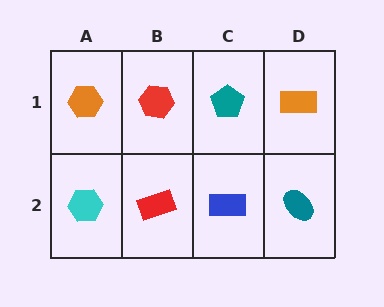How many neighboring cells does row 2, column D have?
2.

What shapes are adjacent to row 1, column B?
A red rectangle (row 2, column B), an orange hexagon (row 1, column A), a teal pentagon (row 1, column C).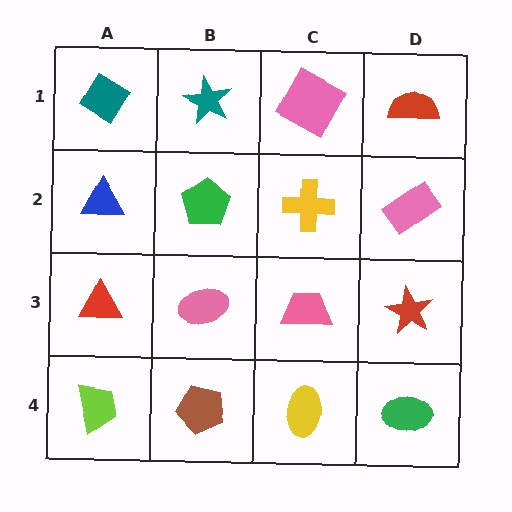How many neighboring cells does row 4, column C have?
3.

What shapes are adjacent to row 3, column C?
A yellow cross (row 2, column C), a yellow ellipse (row 4, column C), a pink ellipse (row 3, column B), a red star (row 3, column D).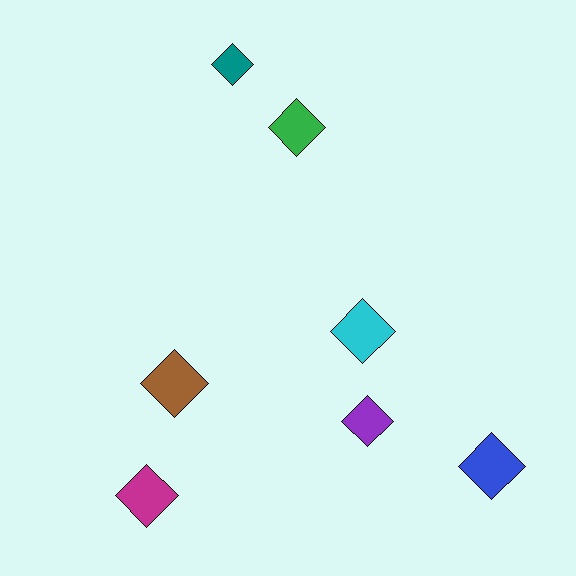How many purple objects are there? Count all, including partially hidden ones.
There is 1 purple object.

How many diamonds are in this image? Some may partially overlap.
There are 7 diamonds.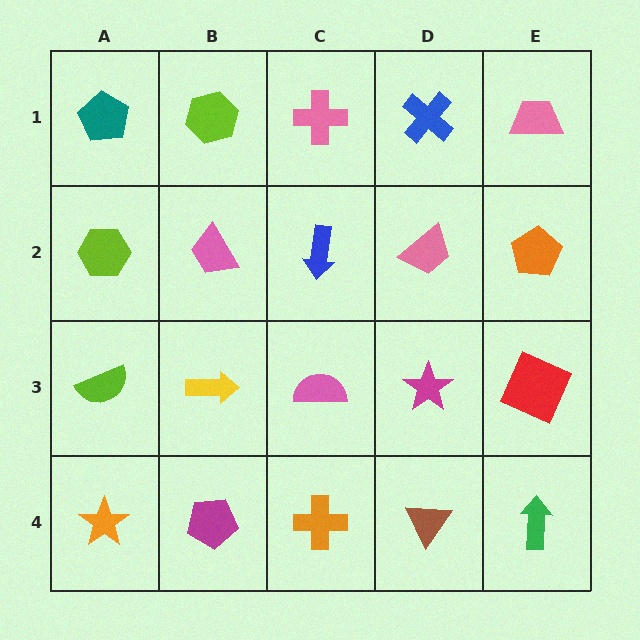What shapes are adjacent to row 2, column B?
A lime hexagon (row 1, column B), a yellow arrow (row 3, column B), a lime hexagon (row 2, column A), a blue arrow (row 2, column C).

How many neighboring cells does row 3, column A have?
3.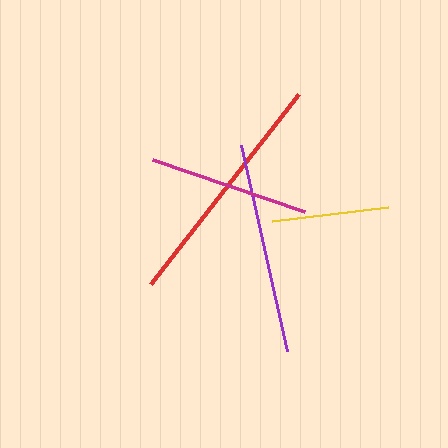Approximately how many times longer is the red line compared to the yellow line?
The red line is approximately 2.1 times the length of the yellow line.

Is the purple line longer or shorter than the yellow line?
The purple line is longer than the yellow line.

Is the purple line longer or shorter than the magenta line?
The purple line is longer than the magenta line.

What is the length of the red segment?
The red segment is approximately 241 pixels long.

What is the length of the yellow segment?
The yellow segment is approximately 117 pixels long.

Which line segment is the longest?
The red line is the longest at approximately 241 pixels.